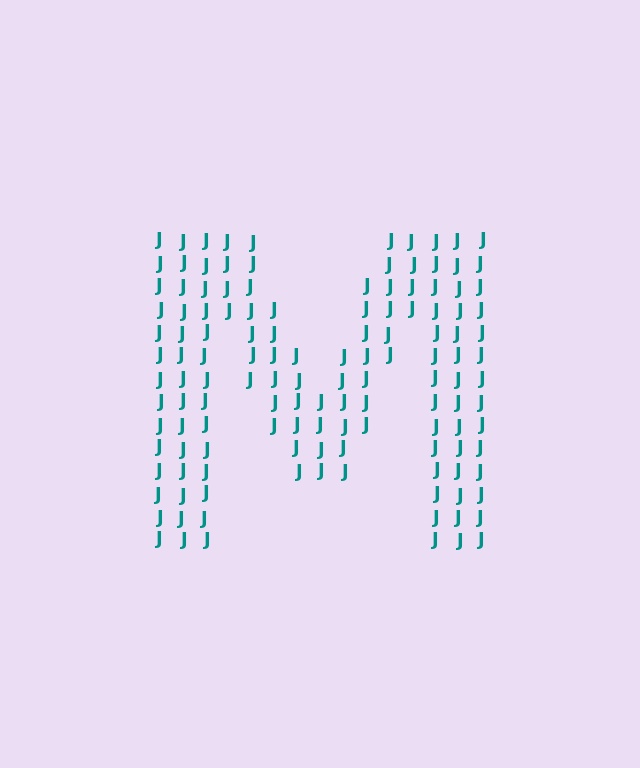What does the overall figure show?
The overall figure shows the letter M.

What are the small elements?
The small elements are letter J's.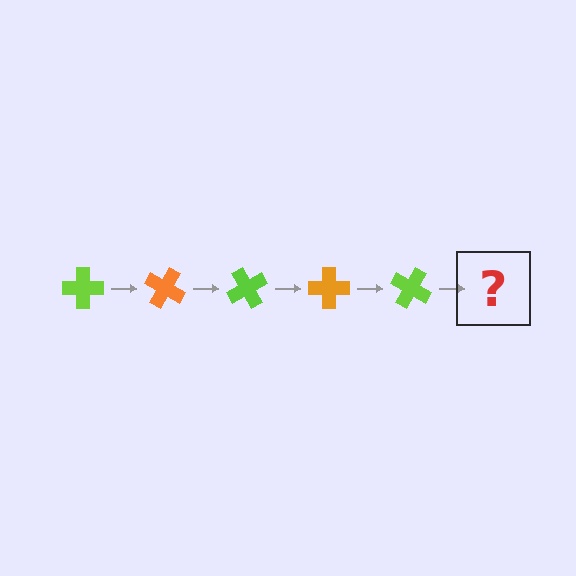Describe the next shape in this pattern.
It should be an orange cross, rotated 150 degrees from the start.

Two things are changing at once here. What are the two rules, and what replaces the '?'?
The two rules are that it rotates 30 degrees each step and the color cycles through lime and orange. The '?' should be an orange cross, rotated 150 degrees from the start.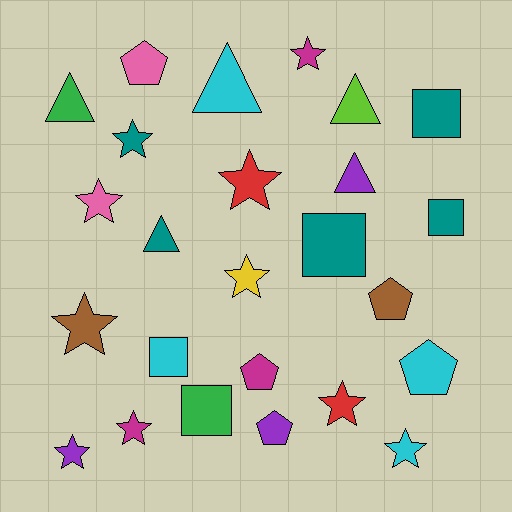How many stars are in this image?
There are 10 stars.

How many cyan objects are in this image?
There are 4 cyan objects.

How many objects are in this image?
There are 25 objects.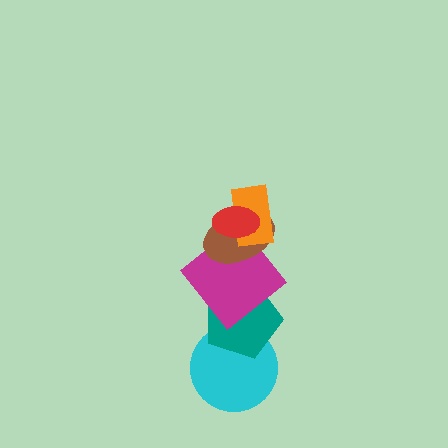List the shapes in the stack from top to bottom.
From top to bottom: the red ellipse, the orange rectangle, the brown ellipse, the magenta diamond, the teal pentagon, the cyan circle.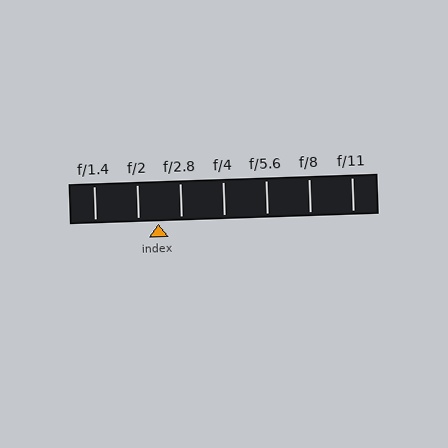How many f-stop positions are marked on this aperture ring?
There are 7 f-stop positions marked.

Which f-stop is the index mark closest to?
The index mark is closest to f/2.